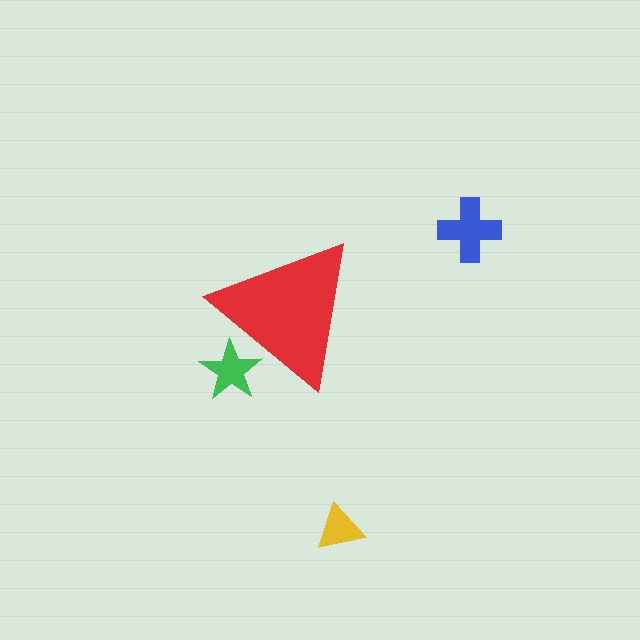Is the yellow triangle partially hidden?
No, the yellow triangle is fully visible.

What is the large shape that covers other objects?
A red triangle.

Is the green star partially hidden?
Yes, the green star is partially hidden behind the red triangle.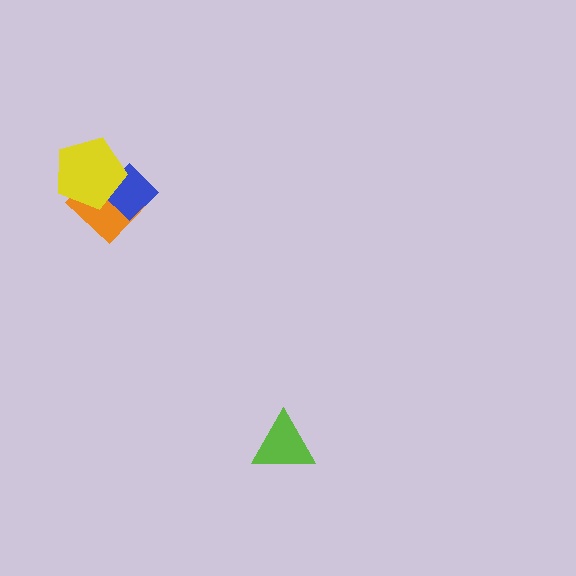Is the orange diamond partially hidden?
Yes, it is partially covered by another shape.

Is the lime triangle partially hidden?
No, no other shape covers it.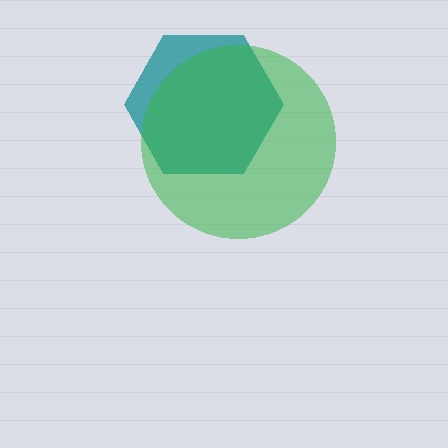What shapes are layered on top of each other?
The layered shapes are: a teal hexagon, a green circle.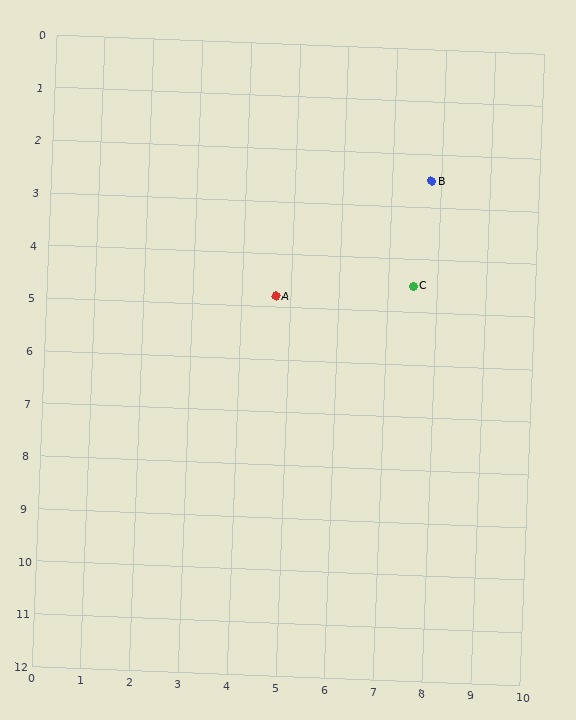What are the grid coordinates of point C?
Point C is at approximately (7.5, 4.5).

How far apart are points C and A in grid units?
Points C and A are about 2.8 grid units apart.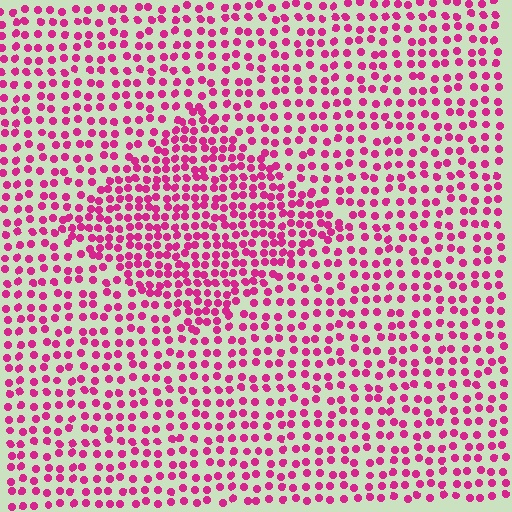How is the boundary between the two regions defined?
The boundary is defined by a change in element density (approximately 1.7x ratio). All elements are the same color, size, and shape.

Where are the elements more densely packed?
The elements are more densely packed inside the diamond boundary.